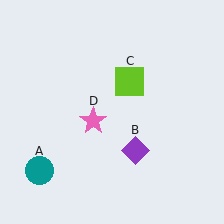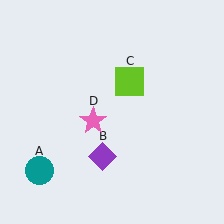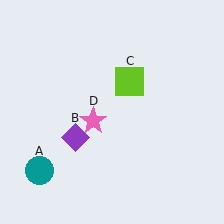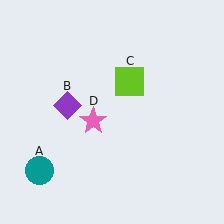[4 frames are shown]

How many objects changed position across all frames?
1 object changed position: purple diamond (object B).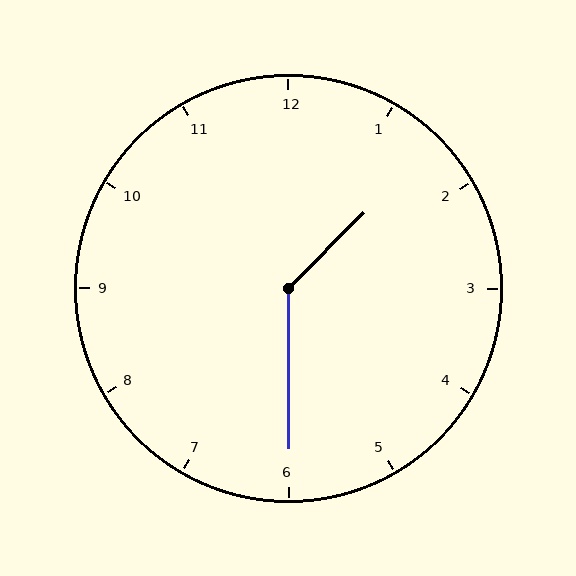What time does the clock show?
1:30.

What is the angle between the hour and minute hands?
Approximately 135 degrees.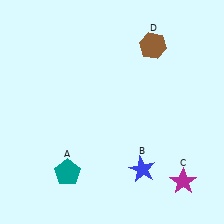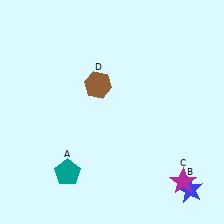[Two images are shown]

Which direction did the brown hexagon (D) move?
The brown hexagon (D) moved left.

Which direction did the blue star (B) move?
The blue star (B) moved right.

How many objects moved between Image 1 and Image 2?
2 objects moved between the two images.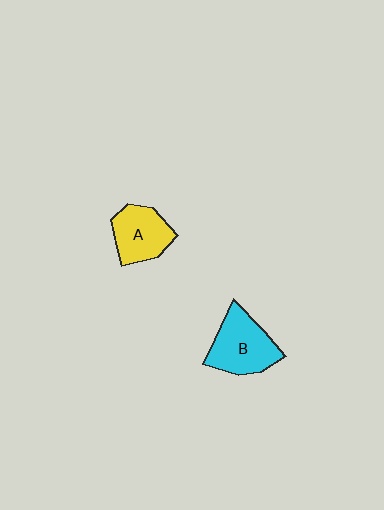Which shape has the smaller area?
Shape A (yellow).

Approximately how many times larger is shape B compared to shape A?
Approximately 1.2 times.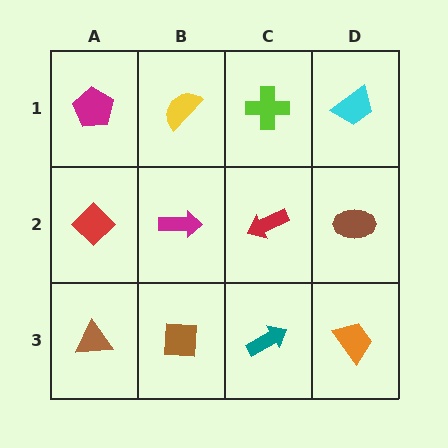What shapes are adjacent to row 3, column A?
A red diamond (row 2, column A), a brown square (row 3, column B).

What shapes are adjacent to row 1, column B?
A magenta arrow (row 2, column B), a magenta pentagon (row 1, column A), a lime cross (row 1, column C).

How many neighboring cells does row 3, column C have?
3.